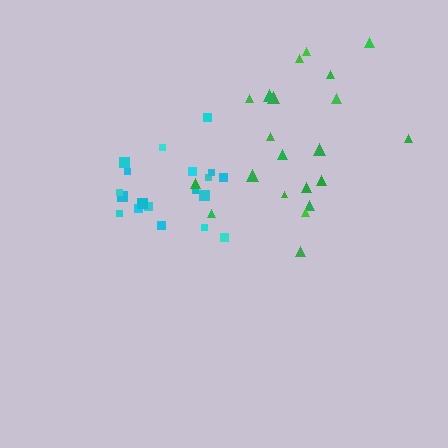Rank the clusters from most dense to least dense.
cyan, green.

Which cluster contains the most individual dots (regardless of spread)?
Green (21).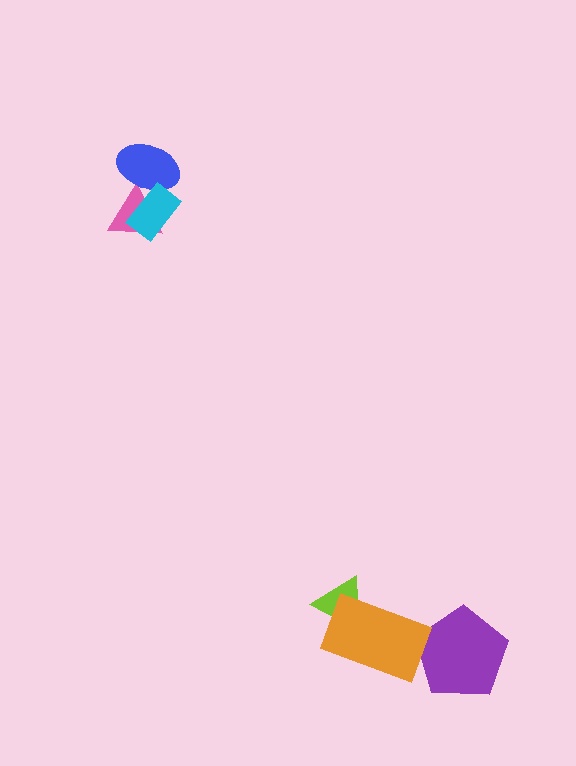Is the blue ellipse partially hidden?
Yes, it is partially covered by another shape.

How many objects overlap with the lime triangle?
1 object overlaps with the lime triangle.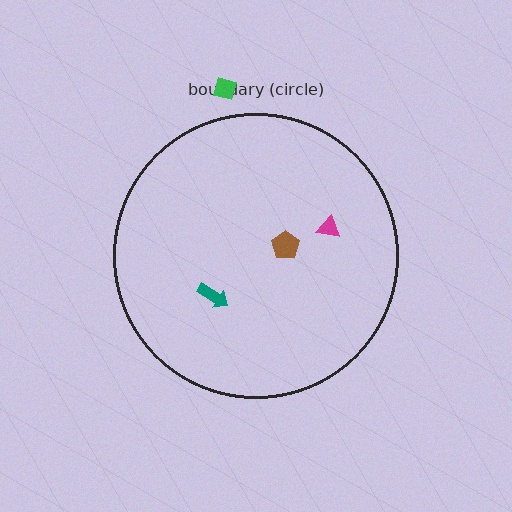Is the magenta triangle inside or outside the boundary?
Inside.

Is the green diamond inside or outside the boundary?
Outside.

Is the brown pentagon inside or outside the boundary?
Inside.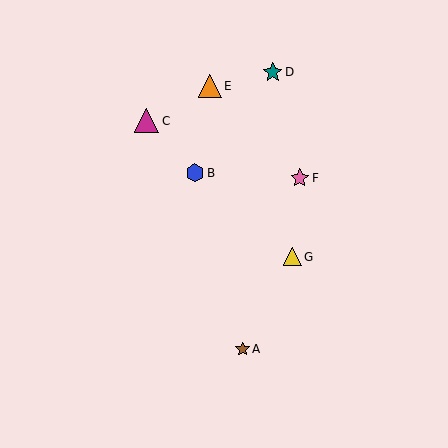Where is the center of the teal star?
The center of the teal star is at (273, 72).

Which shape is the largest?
The magenta triangle (labeled C) is the largest.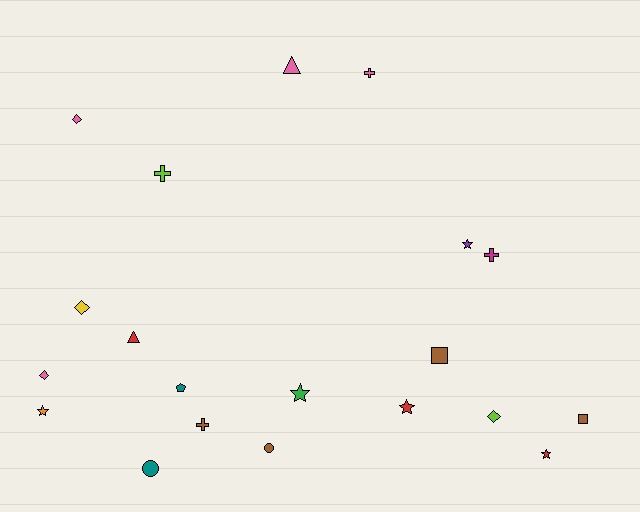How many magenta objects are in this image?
There is 1 magenta object.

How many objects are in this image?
There are 20 objects.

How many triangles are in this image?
There are 2 triangles.